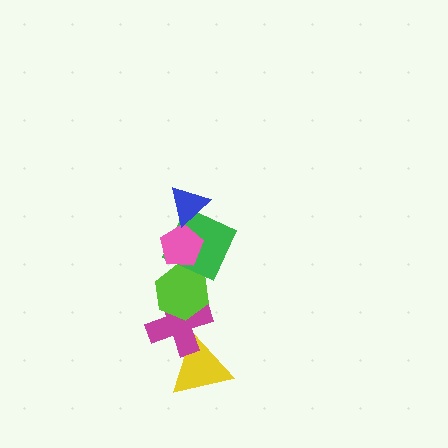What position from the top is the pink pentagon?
The pink pentagon is 2nd from the top.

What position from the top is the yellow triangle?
The yellow triangle is 6th from the top.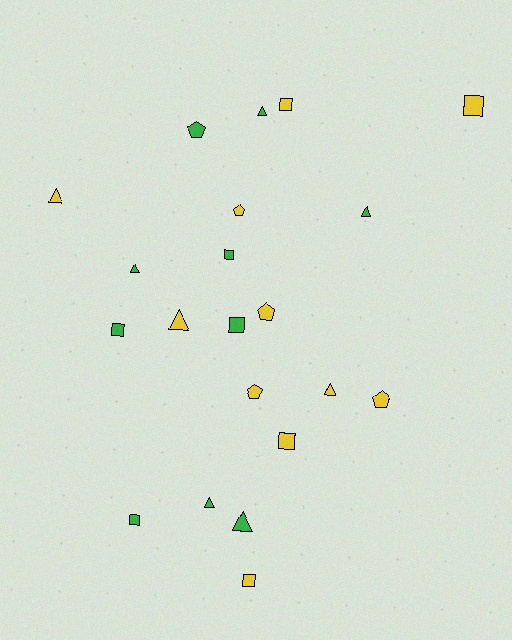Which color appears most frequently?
Yellow, with 11 objects.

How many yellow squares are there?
There are 4 yellow squares.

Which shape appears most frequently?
Triangle, with 8 objects.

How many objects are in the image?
There are 21 objects.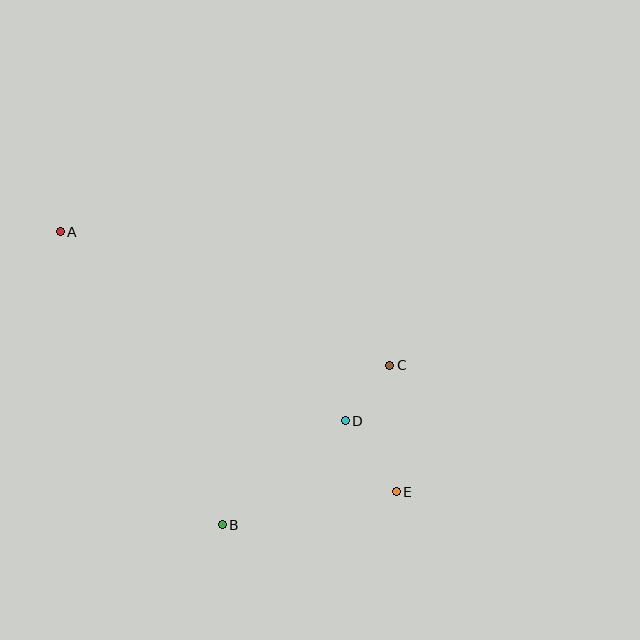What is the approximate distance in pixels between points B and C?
The distance between B and C is approximately 231 pixels.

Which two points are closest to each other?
Points C and D are closest to each other.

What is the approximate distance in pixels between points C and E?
The distance between C and E is approximately 126 pixels.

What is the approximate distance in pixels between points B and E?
The distance between B and E is approximately 177 pixels.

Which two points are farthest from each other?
Points A and E are farthest from each other.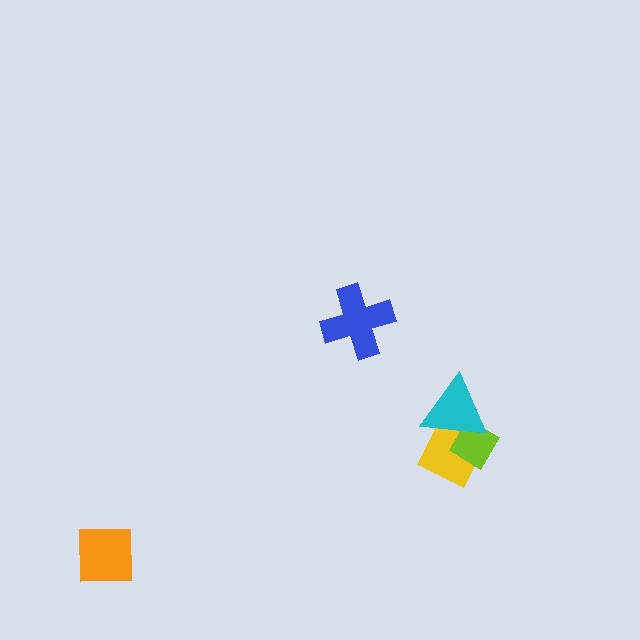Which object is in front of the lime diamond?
The cyan triangle is in front of the lime diamond.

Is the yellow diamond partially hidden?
Yes, it is partially covered by another shape.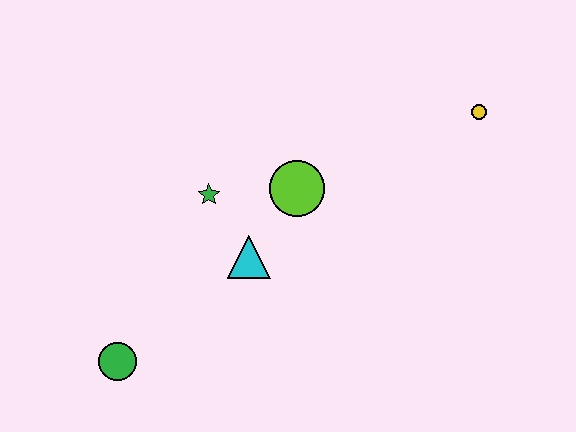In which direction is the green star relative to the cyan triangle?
The green star is above the cyan triangle.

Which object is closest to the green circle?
The cyan triangle is closest to the green circle.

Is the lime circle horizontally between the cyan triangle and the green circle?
No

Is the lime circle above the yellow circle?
No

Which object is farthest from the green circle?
The yellow circle is farthest from the green circle.